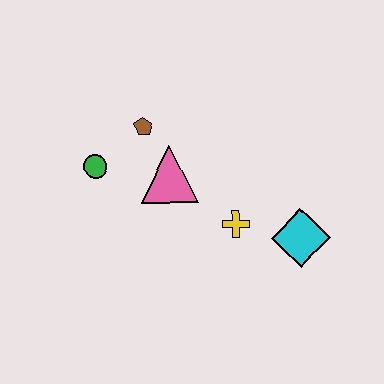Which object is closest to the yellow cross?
The cyan diamond is closest to the yellow cross.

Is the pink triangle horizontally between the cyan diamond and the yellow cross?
No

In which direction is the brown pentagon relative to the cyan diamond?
The brown pentagon is to the left of the cyan diamond.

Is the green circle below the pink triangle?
No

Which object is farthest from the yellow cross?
The green circle is farthest from the yellow cross.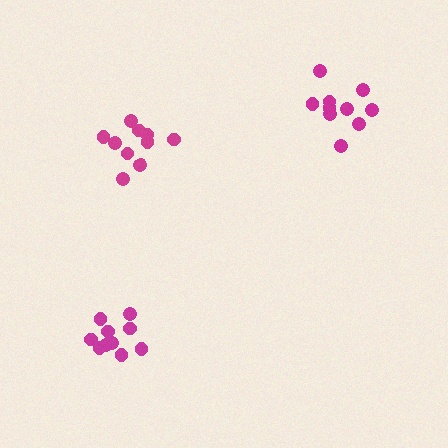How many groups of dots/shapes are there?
There are 3 groups.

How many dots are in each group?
Group 1: 10 dots, Group 2: 10 dots, Group 3: 10 dots (30 total).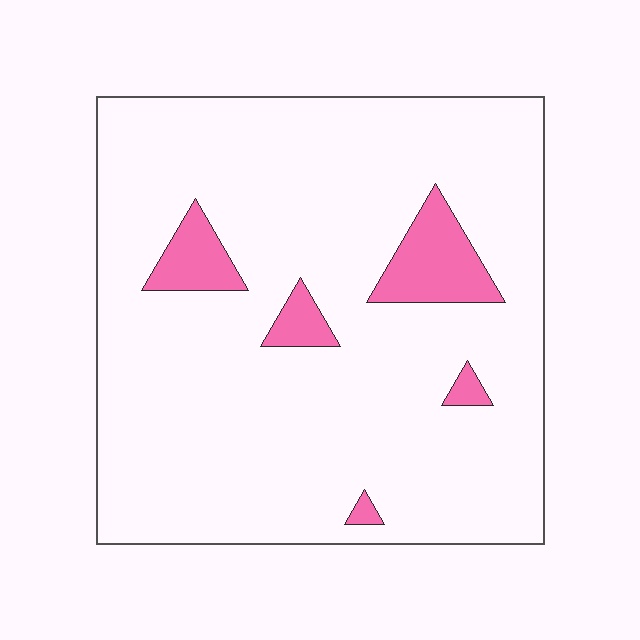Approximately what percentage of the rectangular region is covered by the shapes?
Approximately 10%.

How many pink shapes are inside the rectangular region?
5.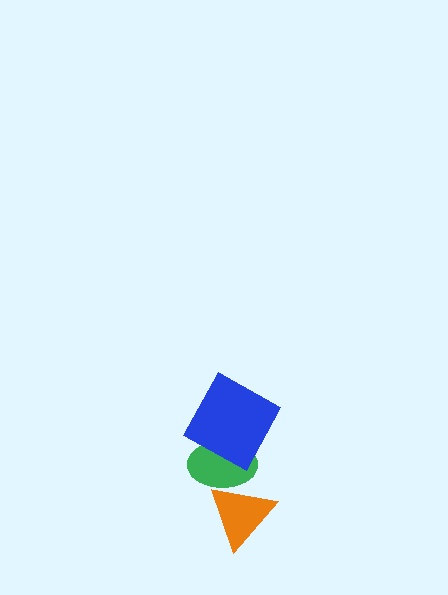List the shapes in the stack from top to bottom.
From top to bottom: the blue square, the green ellipse, the orange triangle.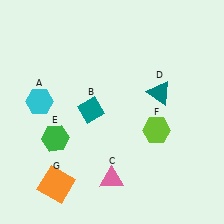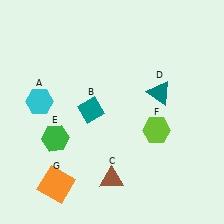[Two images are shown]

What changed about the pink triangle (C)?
In Image 1, C is pink. In Image 2, it changed to brown.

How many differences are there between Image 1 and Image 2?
There is 1 difference between the two images.